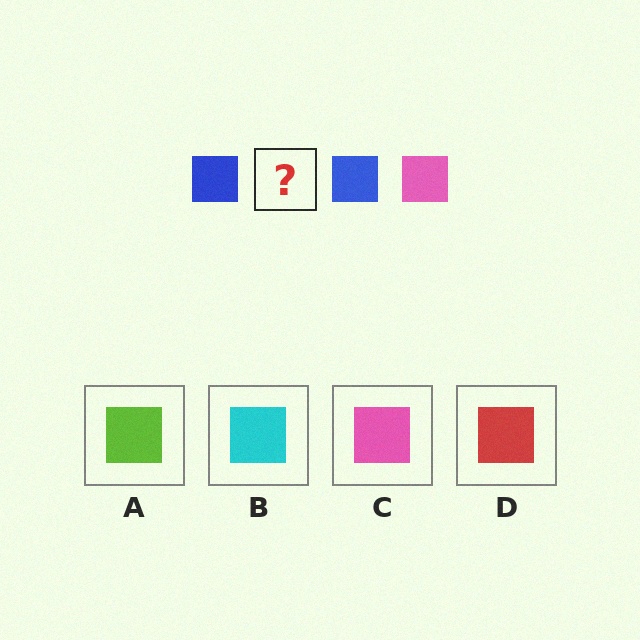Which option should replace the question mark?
Option C.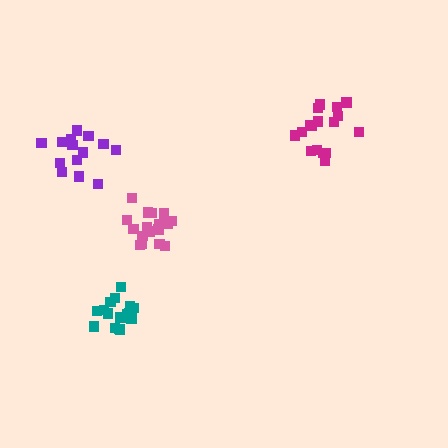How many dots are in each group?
Group 1: 17 dots, Group 2: 17 dots, Group 3: 14 dots, Group 4: 17 dots (65 total).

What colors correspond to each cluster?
The clusters are colored: teal, pink, purple, magenta.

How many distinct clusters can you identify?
There are 4 distinct clusters.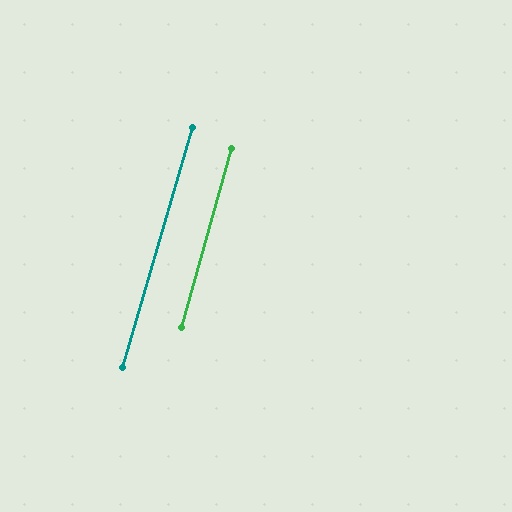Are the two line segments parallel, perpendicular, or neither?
Parallel — their directions differ by only 0.4°.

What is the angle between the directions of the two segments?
Approximately 0 degrees.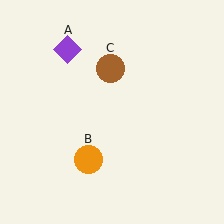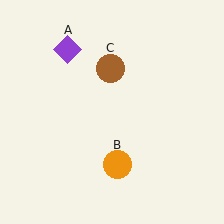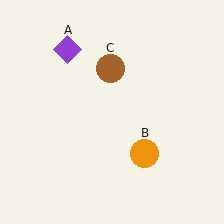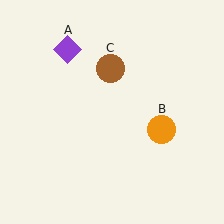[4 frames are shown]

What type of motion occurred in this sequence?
The orange circle (object B) rotated counterclockwise around the center of the scene.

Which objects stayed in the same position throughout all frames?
Purple diamond (object A) and brown circle (object C) remained stationary.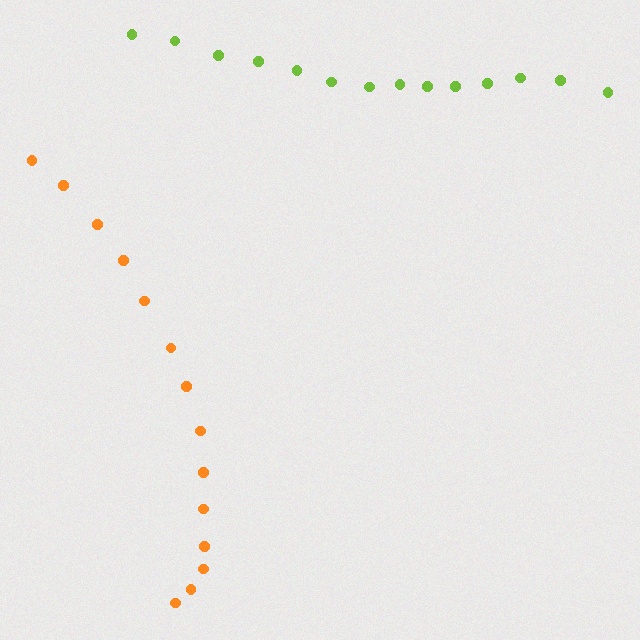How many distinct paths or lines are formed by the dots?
There are 2 distinct paths.